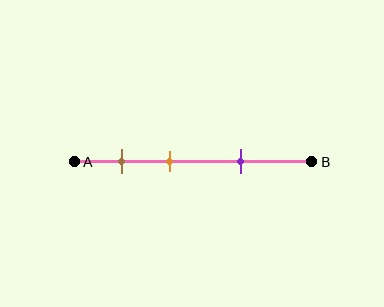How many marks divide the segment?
There are 3 marks dividing the segment.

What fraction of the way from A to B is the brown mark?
The brown mark is approximately 20% (0.2) of the way from A to B.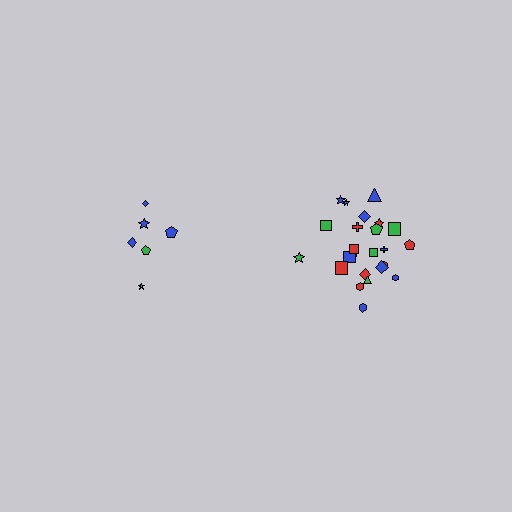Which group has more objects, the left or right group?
The right group.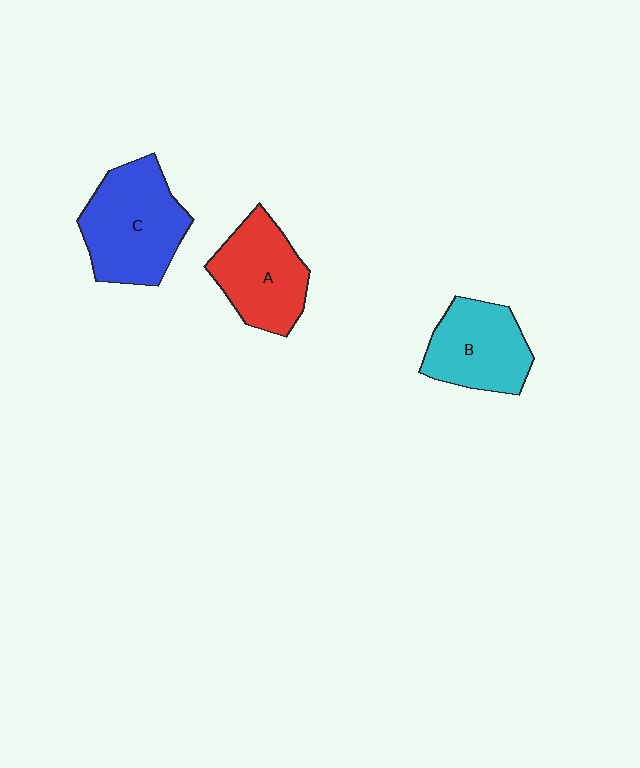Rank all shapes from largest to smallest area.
From largest to smallest: C (blue), A (red), B (cyan).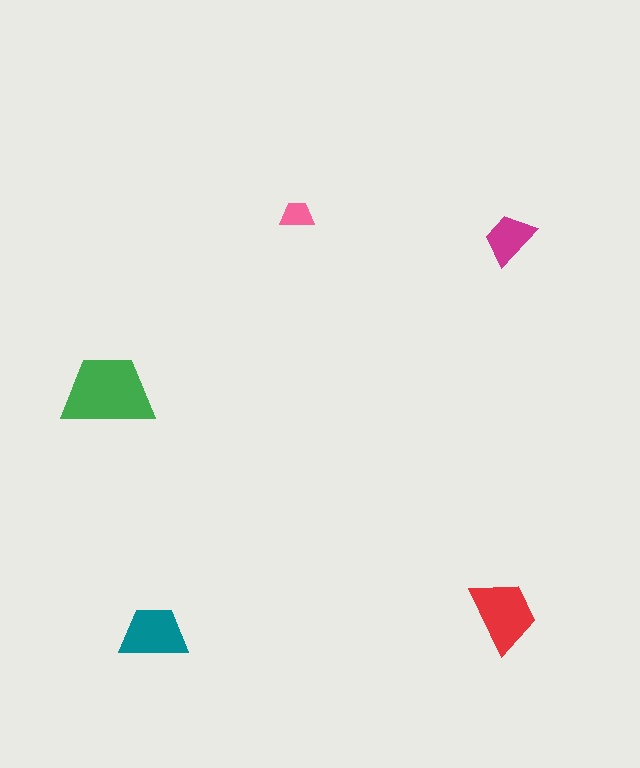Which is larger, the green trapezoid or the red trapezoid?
The green one.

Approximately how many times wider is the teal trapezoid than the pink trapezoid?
About 2 times wider.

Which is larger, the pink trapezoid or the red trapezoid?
The red one.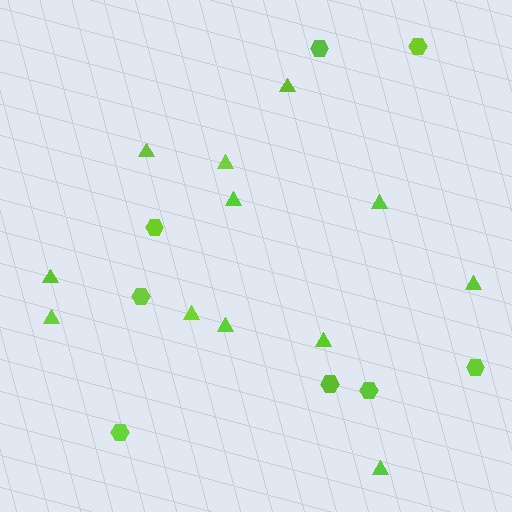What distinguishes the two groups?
There are 2 groups: one group of triangles (12) and one group of hexagons (8).